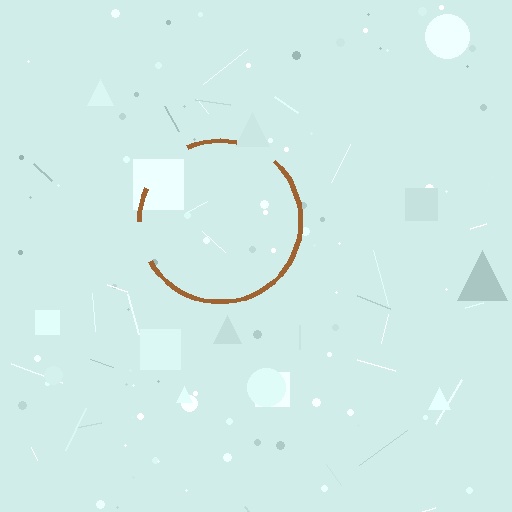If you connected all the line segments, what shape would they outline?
They would outline a circle.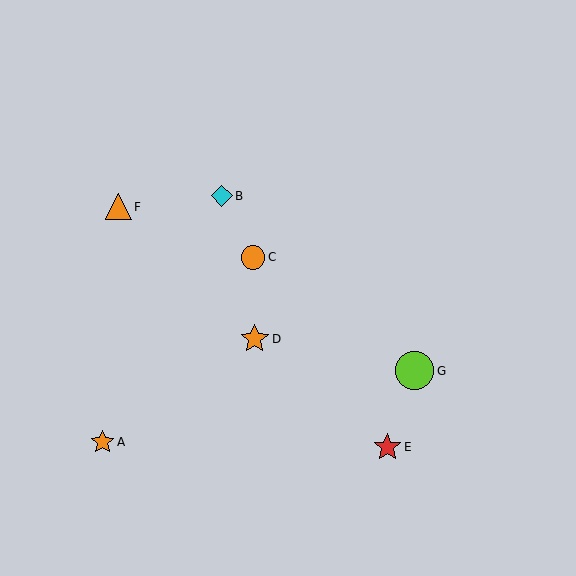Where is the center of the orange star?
The center of the orange star is at (102, 442).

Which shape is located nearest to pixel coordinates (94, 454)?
The orange star (labeled A) at (102, 442) is nearest to that location.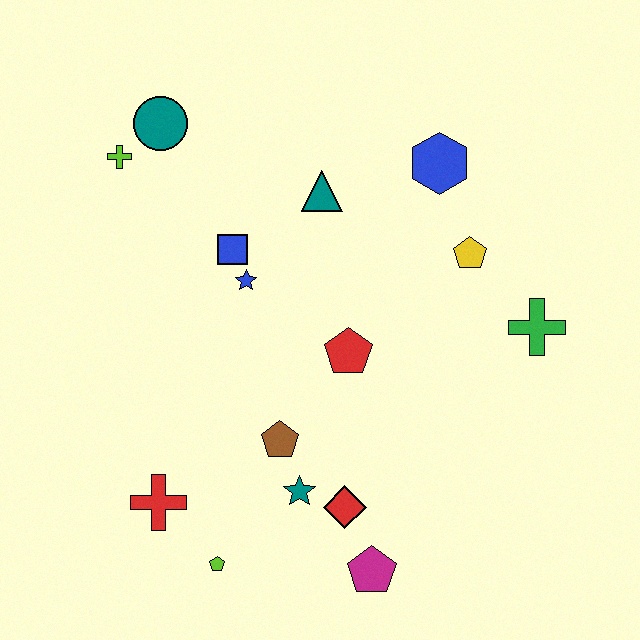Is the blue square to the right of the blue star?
No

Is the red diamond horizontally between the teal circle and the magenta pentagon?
Yes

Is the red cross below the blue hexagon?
Yes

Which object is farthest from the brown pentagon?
The teal circle is farthest from the brown pentagon.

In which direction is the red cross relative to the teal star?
The red cross is to the left of the teal star.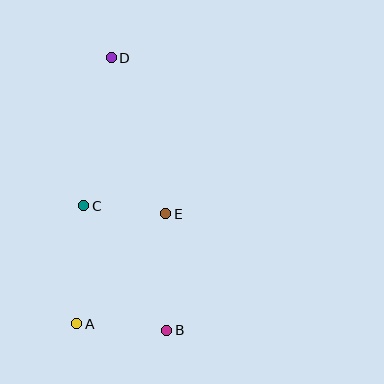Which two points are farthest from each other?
Points B and D are farthest from each other.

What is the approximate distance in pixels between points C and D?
The distance between C and D is approximately 151 pixels.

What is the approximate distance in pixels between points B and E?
The distance between B and E is approximately 117 pixels.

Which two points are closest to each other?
Points C and E are closest to each other.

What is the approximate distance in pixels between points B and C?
The distance between B and C is approximately 150 pixels.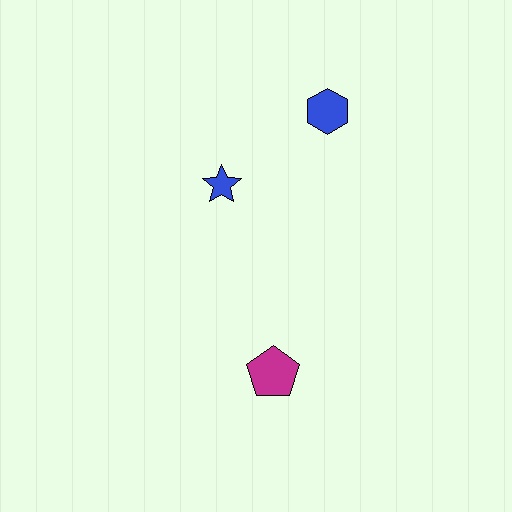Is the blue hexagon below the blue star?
No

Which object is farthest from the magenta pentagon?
The blue hexagon is farthest from the magenta pentagon.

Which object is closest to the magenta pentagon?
The blue star is closest to the magenta pentagon.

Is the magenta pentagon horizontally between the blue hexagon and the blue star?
Yes